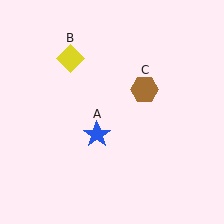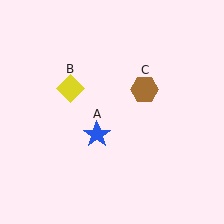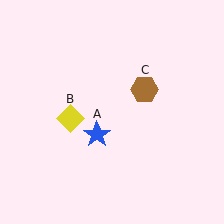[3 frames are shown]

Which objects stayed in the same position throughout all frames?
Blue star (object A) and brown hexagon (object C) remained stationary.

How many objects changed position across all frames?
1 object changed position: yellow diamond (object B).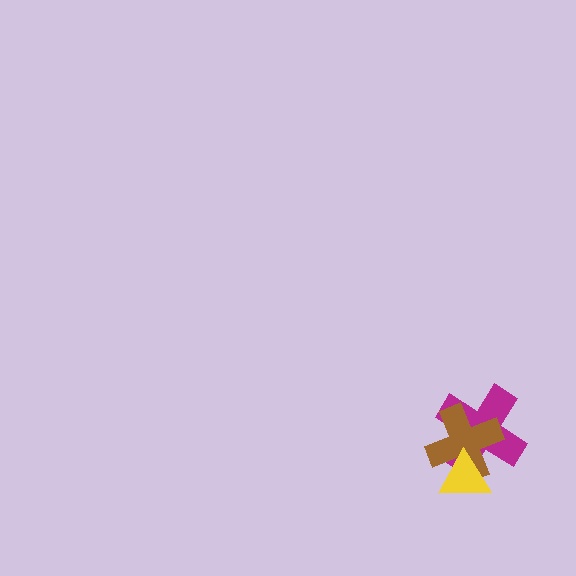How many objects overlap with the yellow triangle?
2 objects overlap with the yellow triangle.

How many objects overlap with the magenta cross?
2 objects overlap with the magenta cross.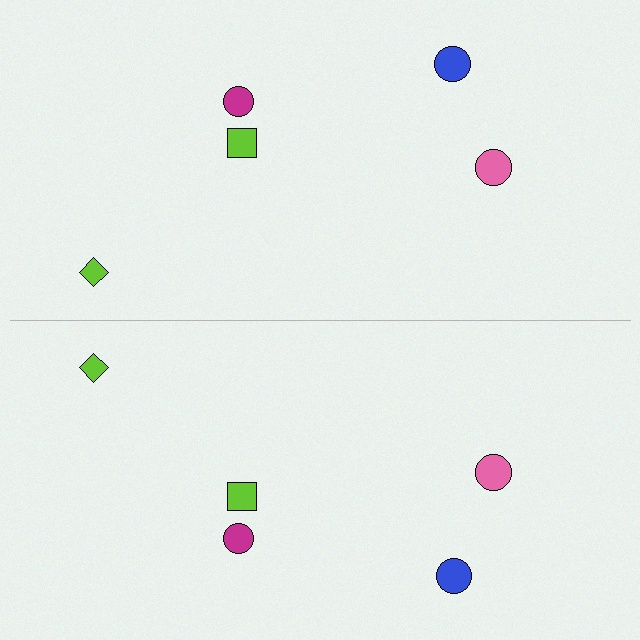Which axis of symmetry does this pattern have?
The pattern has a horizontal axis of symmetry running through the center of the image.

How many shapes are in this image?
There are 10 shapes in this image.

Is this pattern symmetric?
Yes, this pattern has bilateral (reflection) symmetry.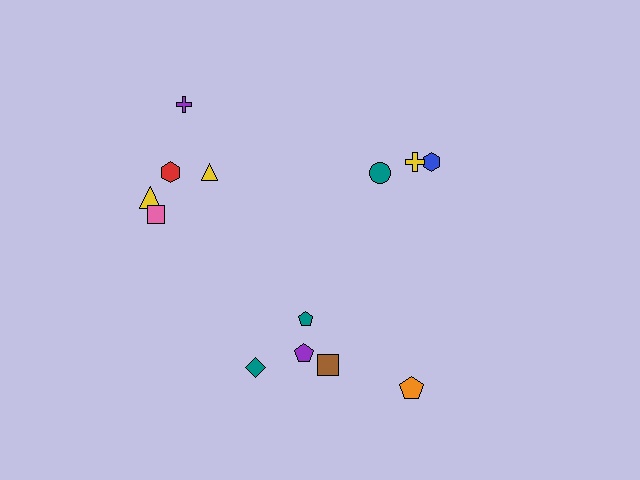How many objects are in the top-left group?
There are 5 objects.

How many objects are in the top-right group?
There are 3 objects.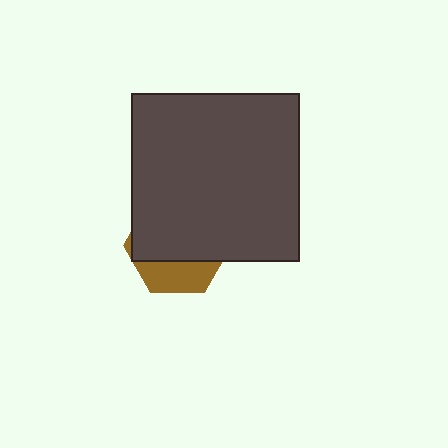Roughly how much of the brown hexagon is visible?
A small part of it is visible (roughly 31%).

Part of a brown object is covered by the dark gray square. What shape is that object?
It is a hexagon.